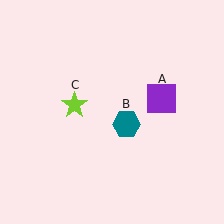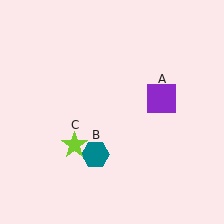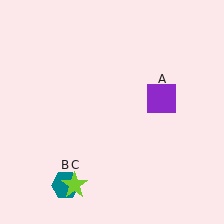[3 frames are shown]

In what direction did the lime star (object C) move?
The lime star (object C) moved down.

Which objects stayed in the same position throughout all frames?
Purple square (object A) remained stationary.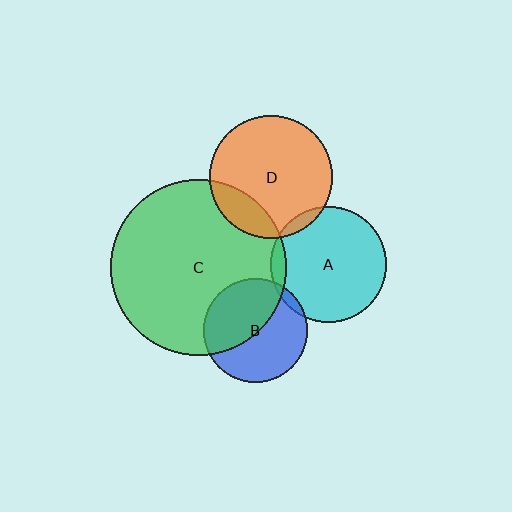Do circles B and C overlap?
Yes.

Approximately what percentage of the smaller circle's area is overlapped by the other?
Approximately 45%.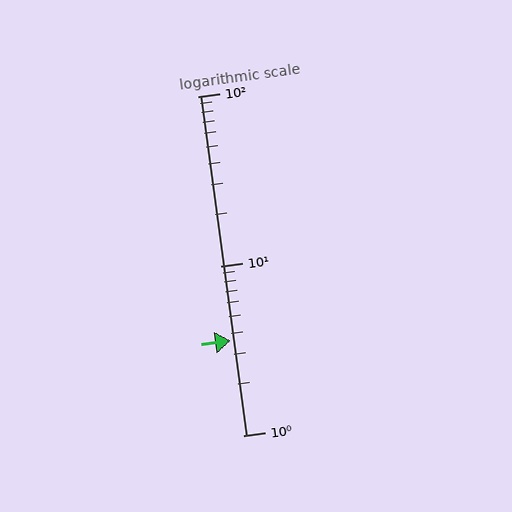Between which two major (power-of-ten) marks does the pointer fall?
The pointer is between 1 and 10.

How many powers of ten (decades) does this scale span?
The scale spans 2 decades, from 1 to 100.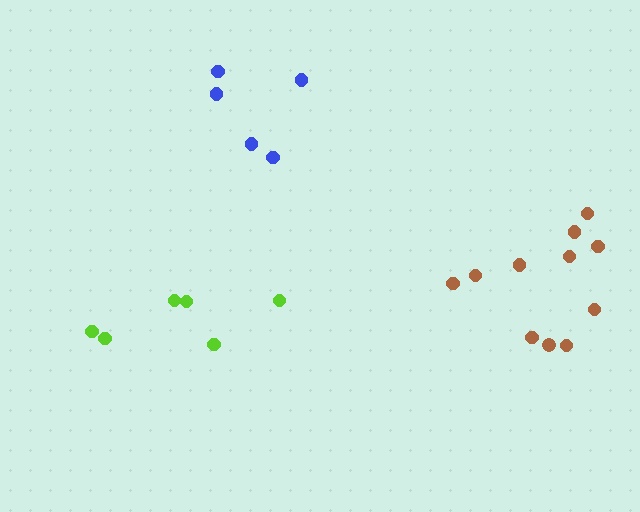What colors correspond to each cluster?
The clusters are colored: blue, lime, brown.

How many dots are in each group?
Group 1: 5 dots, Group 2: 6 dots, Group 3: 11 dots (22 total).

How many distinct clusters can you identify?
There are 3 distinct clusters.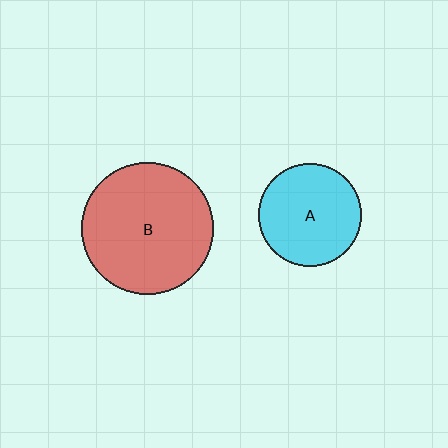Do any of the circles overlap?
No, none of the circles overlap.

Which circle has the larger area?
Circle B (red).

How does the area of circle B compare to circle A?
Approximately 1.6 times.